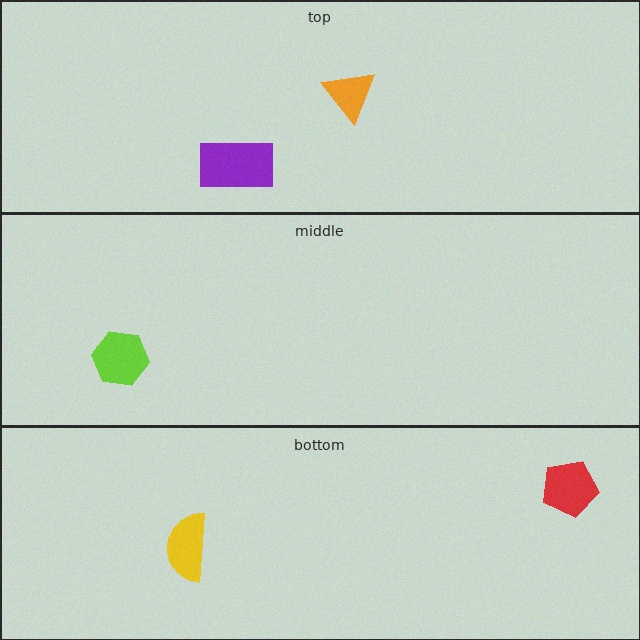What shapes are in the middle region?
The lime hexagon.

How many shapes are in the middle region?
1.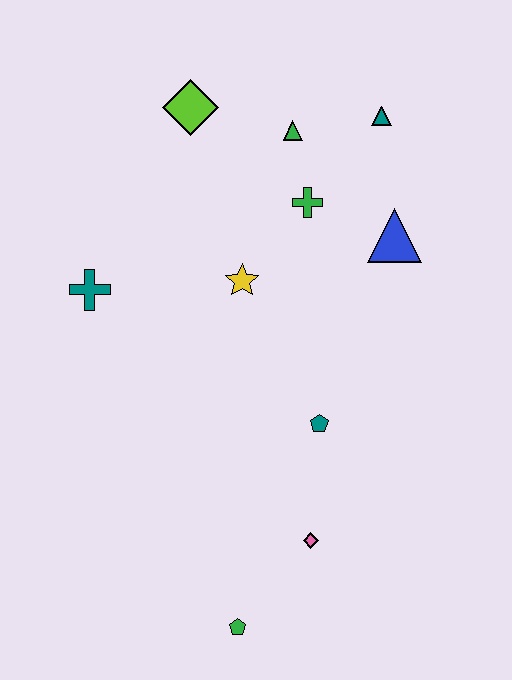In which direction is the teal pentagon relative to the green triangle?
The teal pentagon is below the green triangle.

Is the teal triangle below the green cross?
No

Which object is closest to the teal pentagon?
The pink diamond is closest to the teal pentagon.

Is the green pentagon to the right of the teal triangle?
No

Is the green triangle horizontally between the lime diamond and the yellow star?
No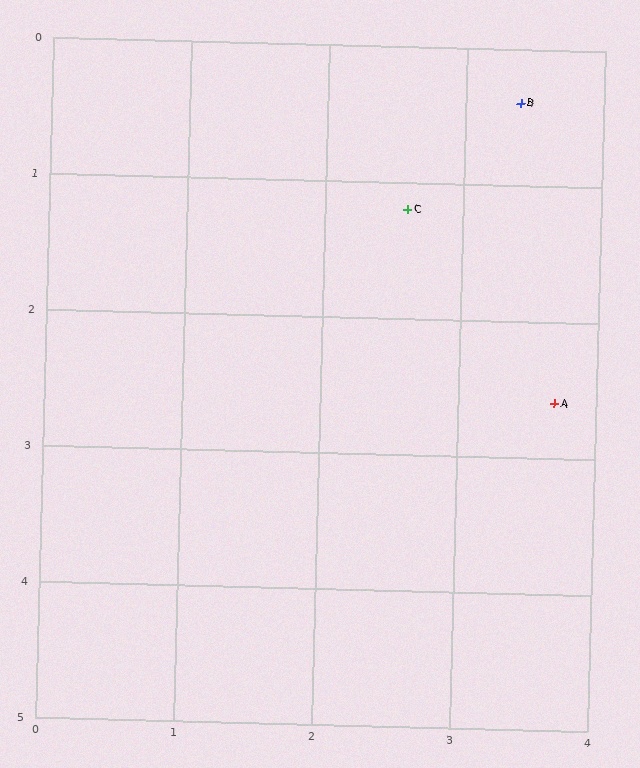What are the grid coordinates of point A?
Point A is at approximately (3.7, 2.6).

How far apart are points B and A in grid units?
Points B and A are about 2.2 grid units apart.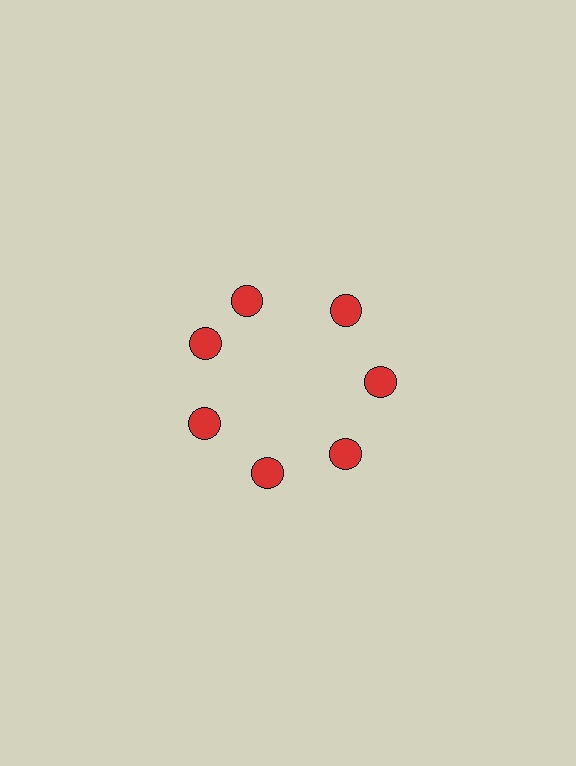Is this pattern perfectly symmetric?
No. The 7 red circles are arranged in a ring, but one element near the 12 o'clock position is rotated out of alignment along the ring, breaking the 7-fold rotational symmetry.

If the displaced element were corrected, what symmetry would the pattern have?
It would have 7-fold rotational symmetry — the pattern would map onto itself every 51 degrees.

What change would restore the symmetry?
The symmetry would be restored by rotating it back into even spacing with its neighbors so that all 7 circles sit at equal angles and equal distance from the center.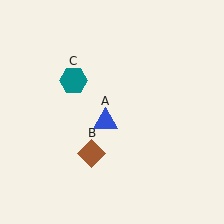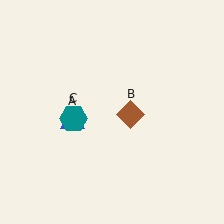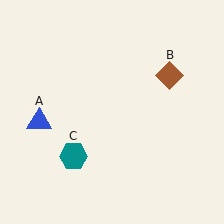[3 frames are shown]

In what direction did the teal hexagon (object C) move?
The teal hexagon (object C) moved down.